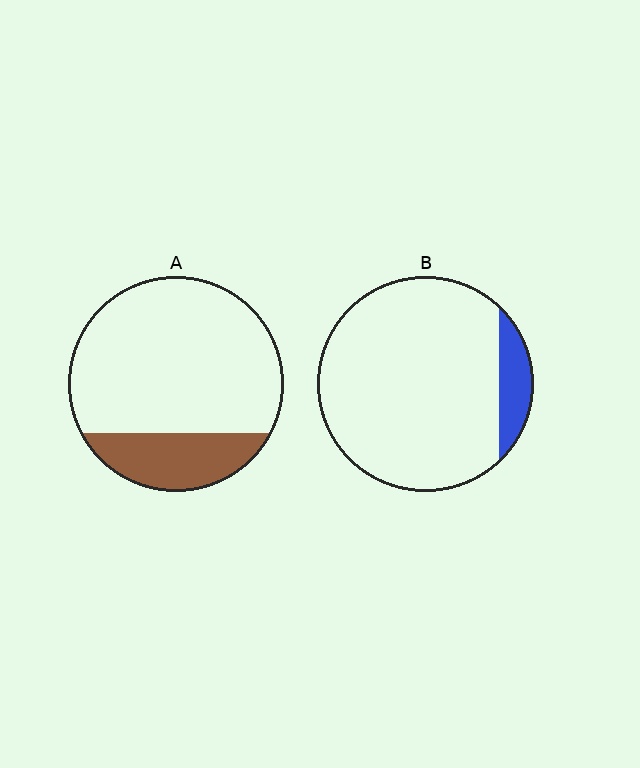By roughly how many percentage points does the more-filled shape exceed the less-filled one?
By roughly 10 percentage points (A over B).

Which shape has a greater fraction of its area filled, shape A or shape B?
Shape A.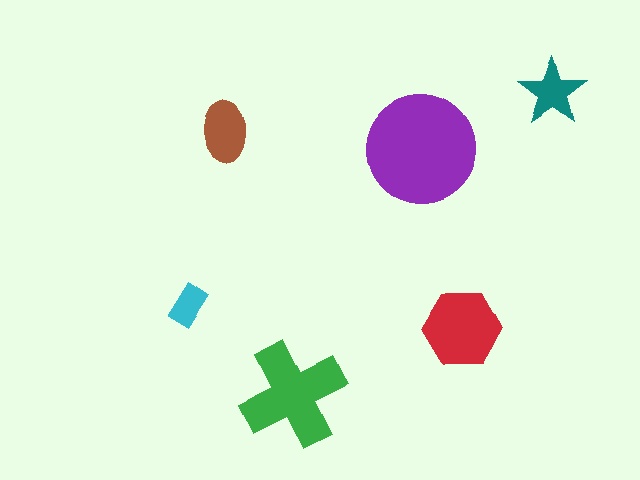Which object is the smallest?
The cyan rectangle.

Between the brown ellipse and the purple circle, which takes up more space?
The purple circle.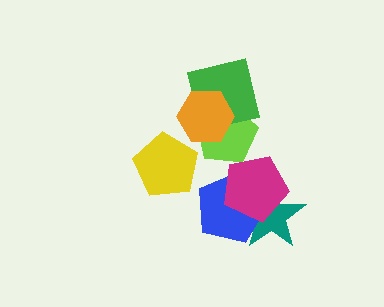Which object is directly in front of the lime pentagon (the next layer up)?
The green square is directly in front of the lime pentagon.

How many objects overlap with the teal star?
2 objects overlap with the teal star.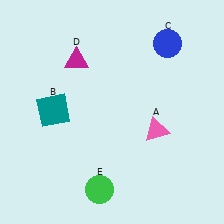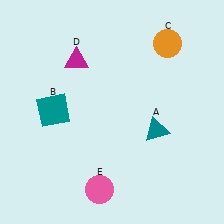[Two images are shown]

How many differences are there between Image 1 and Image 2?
There are 3 differences between the two images.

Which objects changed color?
A changed from pink to teal. C changed from blue to orange. E changed from green to pink.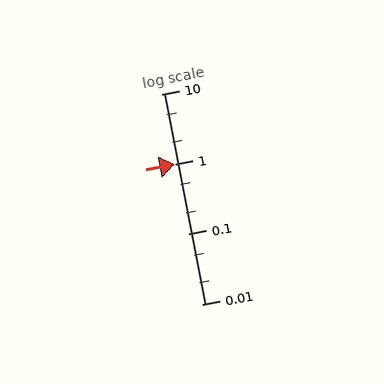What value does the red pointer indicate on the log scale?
The pointer indicates approximately 1.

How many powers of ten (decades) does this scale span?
The scale spans 3 decades, from 0.01 to 10.